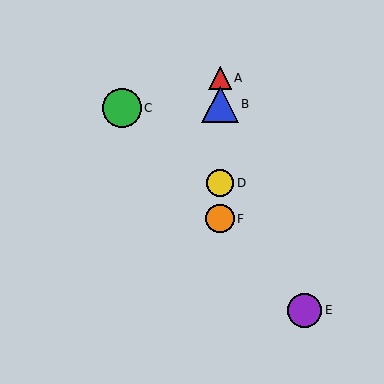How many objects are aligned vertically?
4 objects (A, B, D, F) are aligned vertically.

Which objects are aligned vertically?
Objects A, B, D, F are aligned vertically.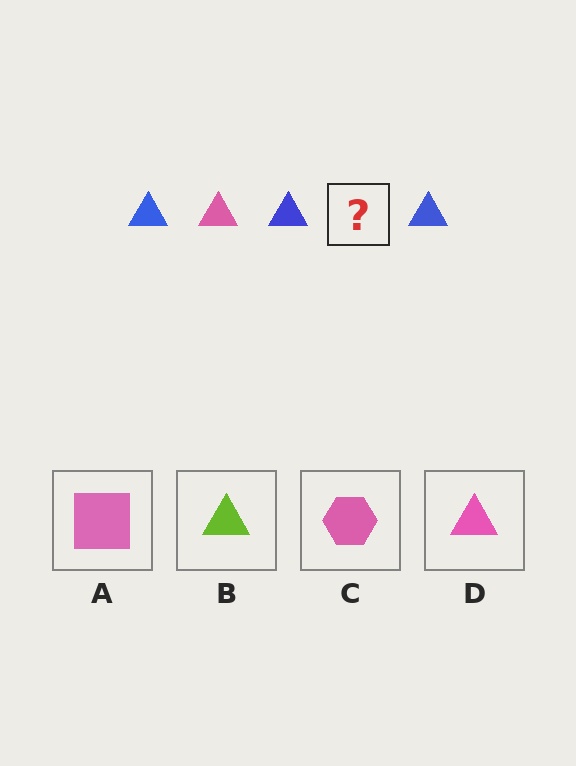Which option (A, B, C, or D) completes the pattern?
D.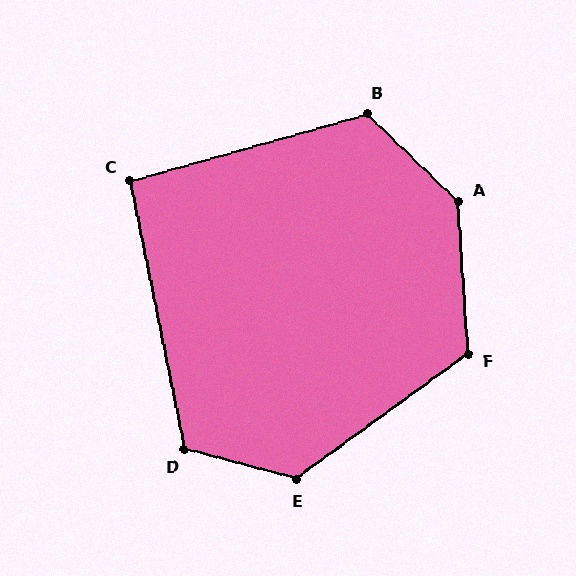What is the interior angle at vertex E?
Approximately 129 degrees (obtuse).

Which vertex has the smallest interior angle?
C, at approximately 94 degrees.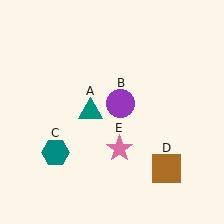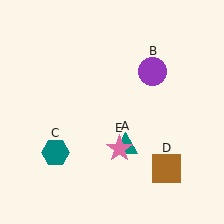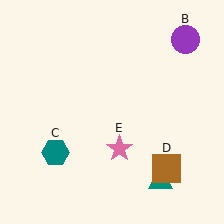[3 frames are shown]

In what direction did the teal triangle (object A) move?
The teal triangle (object A) moved down and to the right.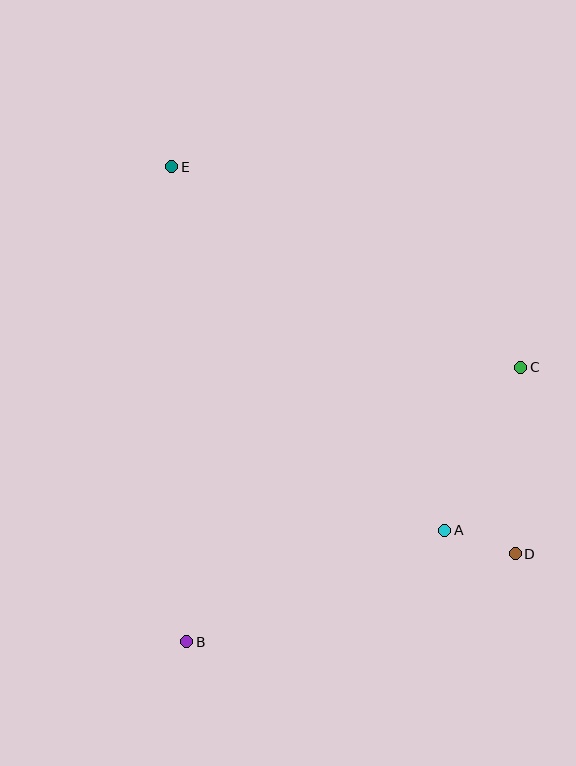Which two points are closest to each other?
Points A and D are closest to each other.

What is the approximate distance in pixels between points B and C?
The distance between B and C is approximately 432 pixels.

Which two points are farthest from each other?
Points D and E are farthest from each other.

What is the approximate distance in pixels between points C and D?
The distance between C and D is approximately 187 pixels.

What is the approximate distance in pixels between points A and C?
The distance between A and C is approximately 180 pixels.